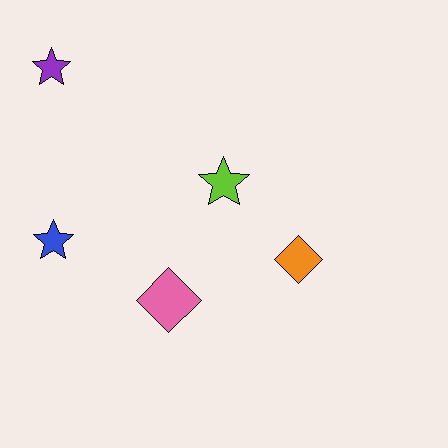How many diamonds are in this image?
There are 2 diamonds.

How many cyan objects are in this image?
There are no cyan objects.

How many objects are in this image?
There are 5 objects.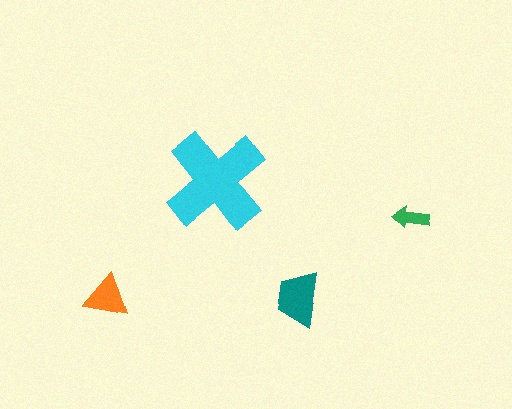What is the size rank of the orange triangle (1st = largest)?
3rd.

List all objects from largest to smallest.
The cyan cross, the teal trapezoid, the orange triangle, the green arrow.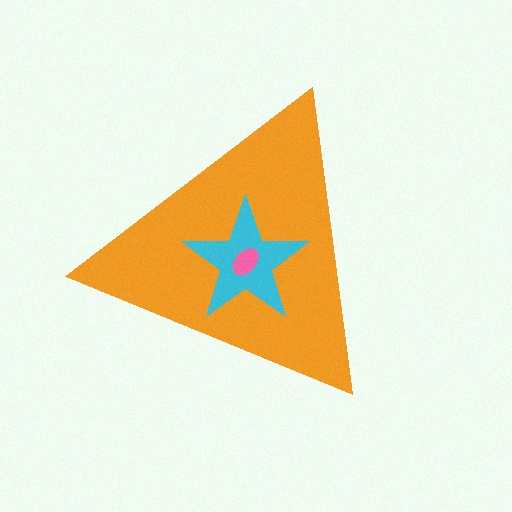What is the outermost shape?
The orange triangle.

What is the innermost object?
The pink ellipse.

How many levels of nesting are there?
3.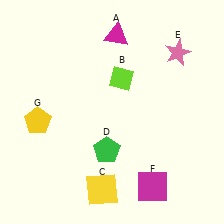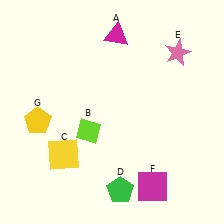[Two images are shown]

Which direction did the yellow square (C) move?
The yellow square (C) moved left.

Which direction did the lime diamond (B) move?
The lime diamond (B) moved down.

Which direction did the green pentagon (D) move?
The green pentagon (D) moved down.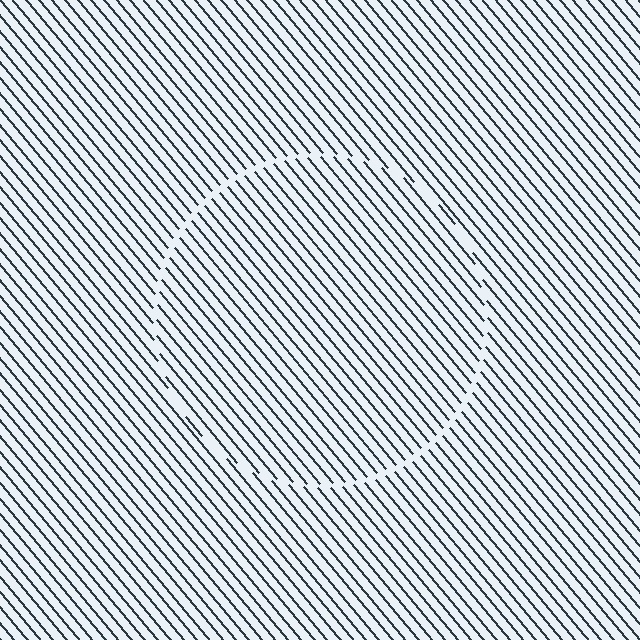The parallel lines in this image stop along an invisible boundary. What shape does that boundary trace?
An illusory circle. The interior of the shape contains the same grating, shifted by half a period — the contour is defined by the phase discontinuity where line-ends from the inner and outer gratings abut.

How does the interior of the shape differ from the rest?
The interior of the shape contains the same grating, shifted by half a period — the contour is defined by the phase discontinuity where line-ends from the inner and outer gratings abut.